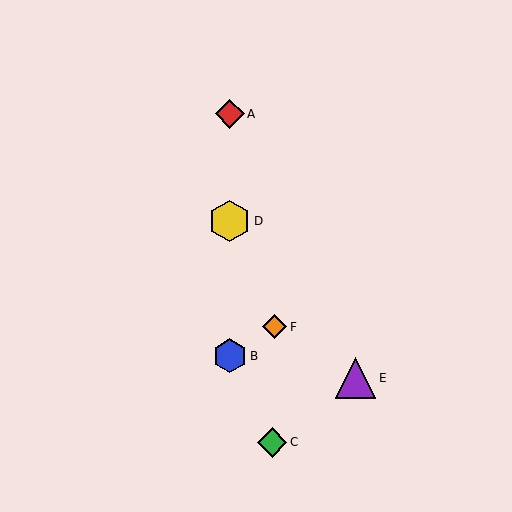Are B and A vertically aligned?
Yes, both are at x≈230.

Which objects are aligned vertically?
Objects A, B, D are aligned vertically.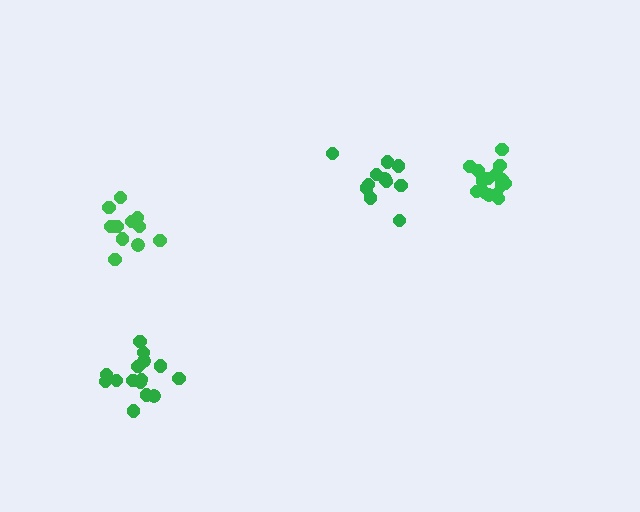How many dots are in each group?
Group 1: 11 dots, Group 2: 16 dots, Group 3: 15 dots, Group 4: 11 dots (53 total).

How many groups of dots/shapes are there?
There are 4 groups.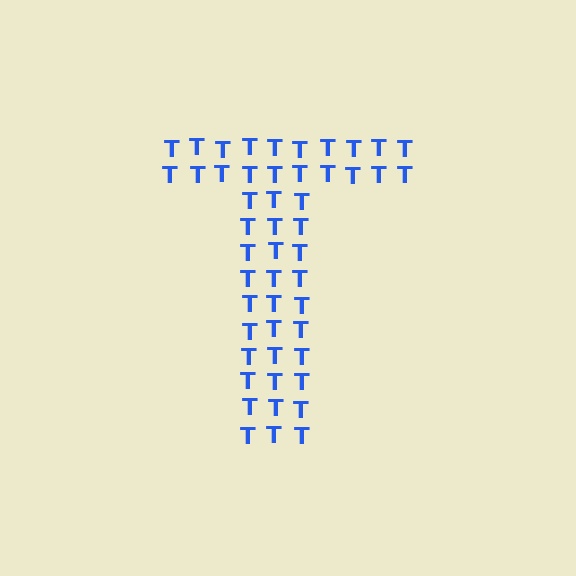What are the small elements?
The small elements are letter T's.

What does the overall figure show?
The overall figure shows the letter T.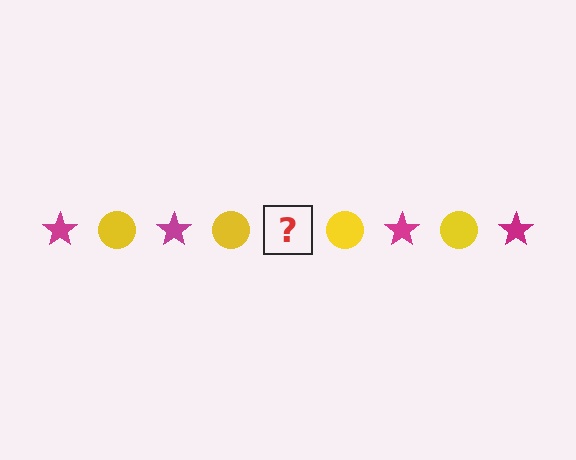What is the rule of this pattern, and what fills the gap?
The rule is that the pattern alternates between magenta star and yellow circle. The gap should be filled with a magenta star.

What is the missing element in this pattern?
The missing element is a magenta star.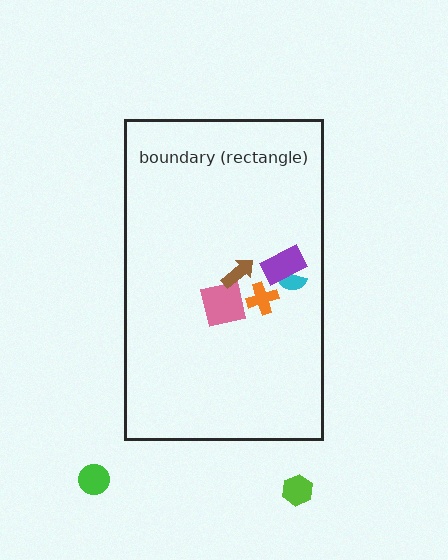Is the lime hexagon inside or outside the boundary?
Outside.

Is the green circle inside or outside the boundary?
Outside.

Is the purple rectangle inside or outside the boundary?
Inside.